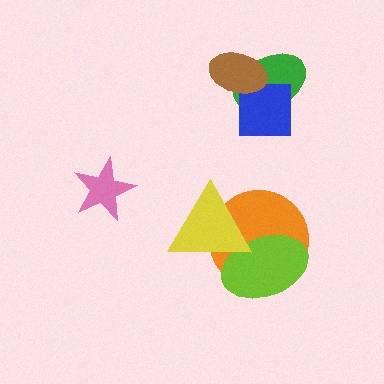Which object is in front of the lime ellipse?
The yellow triangle is in front of the lime ellipse.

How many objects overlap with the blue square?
2 objects overlap with the blue square.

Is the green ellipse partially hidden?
Yes, it is partially covered by another shape.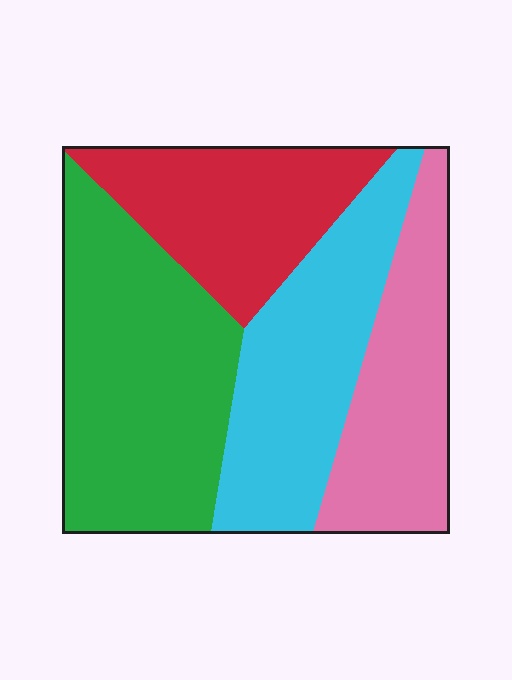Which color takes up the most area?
Green, at roughly 35%.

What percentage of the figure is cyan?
Cyan takes up about one quarter (1/4) of the figure.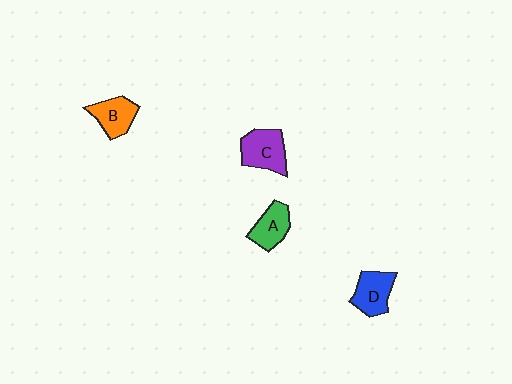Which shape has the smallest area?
Shape A (green).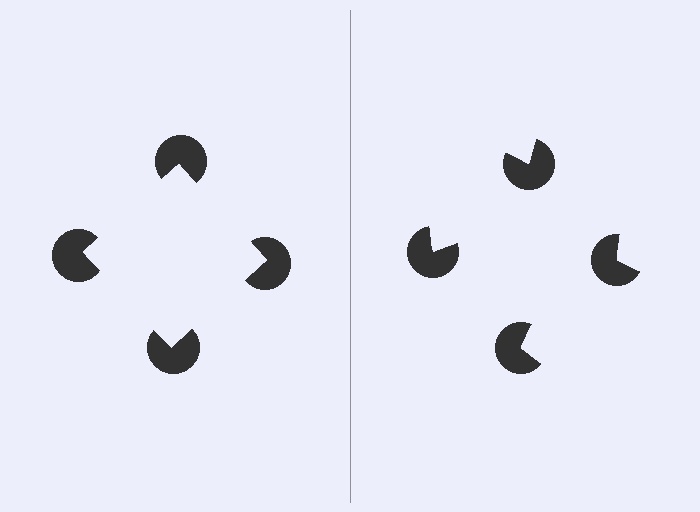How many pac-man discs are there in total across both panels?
8 — 4 on each side.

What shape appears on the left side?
An illusory square.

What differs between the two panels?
The pac-man discs are positioned identically on both sides; only the wedge orientations differ. On the left they align to a square; on the right they are misaligned.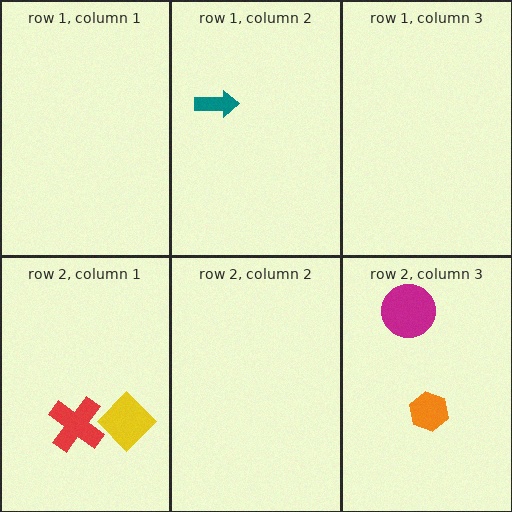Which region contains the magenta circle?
The row 2, column 3 region.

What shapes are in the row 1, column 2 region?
The teal arrow.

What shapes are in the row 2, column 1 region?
The yellow diamond, the red cross.